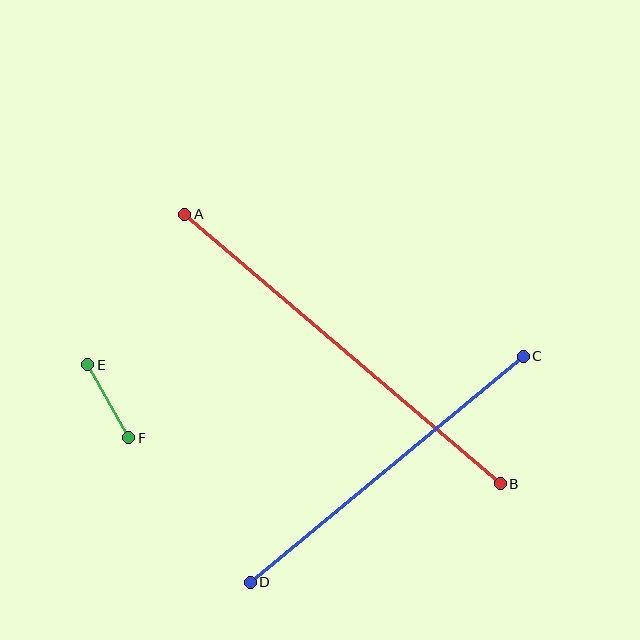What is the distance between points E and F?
The distance is approximately 83 pixels.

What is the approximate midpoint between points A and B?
The midpoint is at approximately (343, 349) pixels.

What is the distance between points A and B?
The distance is approximately 415 pixels.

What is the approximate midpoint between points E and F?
The midpoint is at approximately (108, 401) pixels.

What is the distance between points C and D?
The distance is approximately 355 pixels.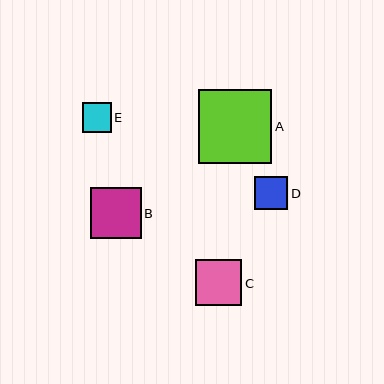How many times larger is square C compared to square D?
Square C is approximately 1.4 times the size of square D.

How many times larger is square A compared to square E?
Square A is approximately 2.5 times the size of square E.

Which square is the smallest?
Square E is the smallest with a size of approximately 29 pixels.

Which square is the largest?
Square A is the largest with a size of approximately 74 pixels.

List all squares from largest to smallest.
From largest to smallest: A, B, C, D, E.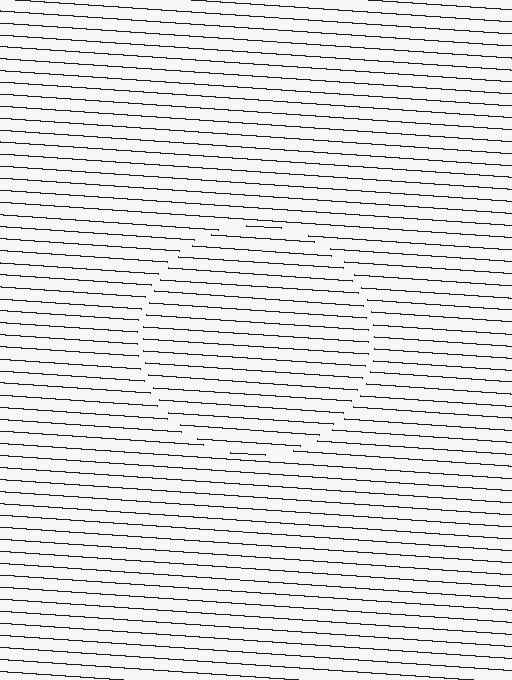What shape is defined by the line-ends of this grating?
An illusory circle. The interior of the shape contains the same grating, shifted by half a period — the contour is defined by the phase discontinuity where line-ends from the inner and outer gratings abut.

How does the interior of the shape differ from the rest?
The interior of the shape contains the same grating, shifted by half a period — the contour is defined by the phase discontinuity where line-ends from the inner and outer gratings abut.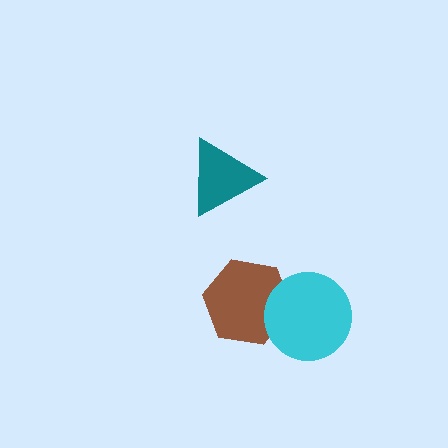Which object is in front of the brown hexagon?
The cyan circle is in front of the brown hexagon.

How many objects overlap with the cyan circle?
1 object overlaps with the cyan circle.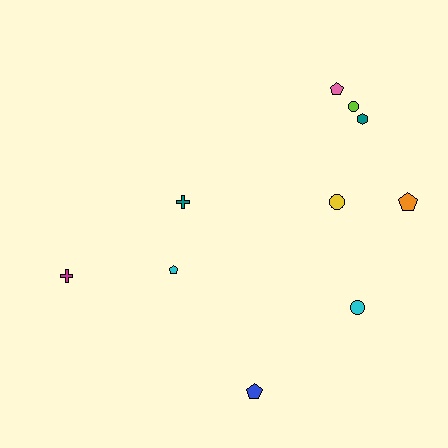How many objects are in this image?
There are 10 objects.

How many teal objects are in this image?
There are 2 teal objects.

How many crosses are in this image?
There are 2 crosses.